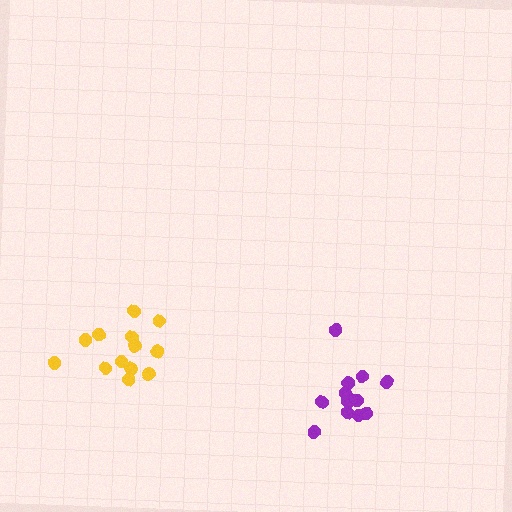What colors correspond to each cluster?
The clusters are colored: yellow, purple.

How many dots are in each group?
Group 1: 13 dots, Group 2: 14 dots (27 total).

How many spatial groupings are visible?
There are 2 spatial groupings.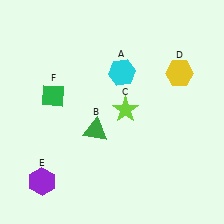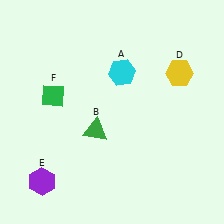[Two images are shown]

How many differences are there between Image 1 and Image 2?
There is 1 difference between the two images.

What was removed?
The lime star (C) was removed in Image 2.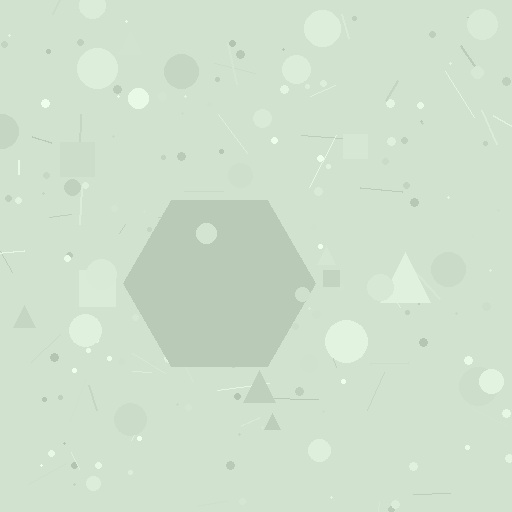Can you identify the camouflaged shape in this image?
The camouflaged shape is a hexagon.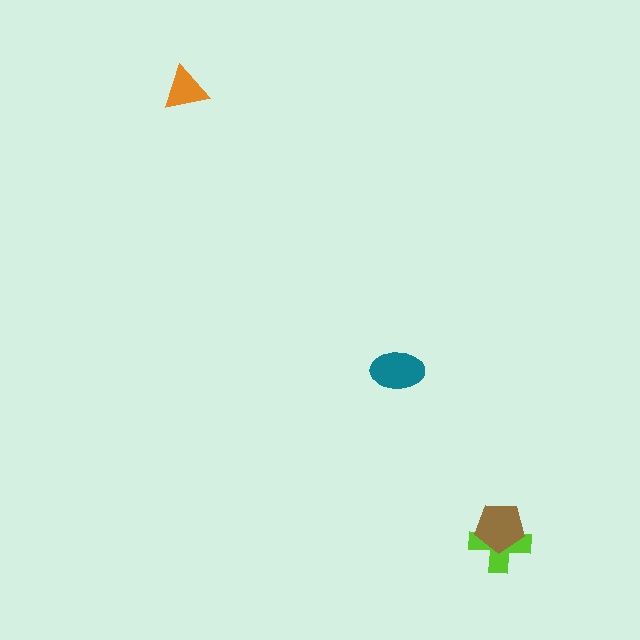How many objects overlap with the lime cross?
1 object overlaps with the lime cross.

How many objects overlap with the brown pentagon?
1 object overlaps with the brown pentagon.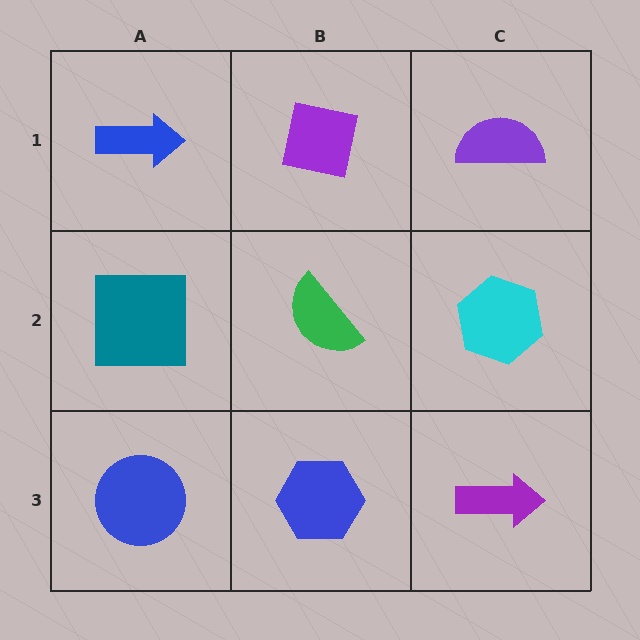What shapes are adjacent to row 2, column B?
A purple square (row 1, column B), a blue hexagon (row 3, column B), a teal square (row 2, column A), a cyan hexagon (row 2, column C).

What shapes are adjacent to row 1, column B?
A green semicircle (row 2, column B), a blue arrow (row 1, column A), a purple semicircle (row 1, column C).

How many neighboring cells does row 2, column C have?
3.